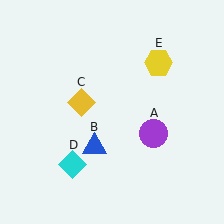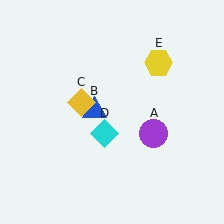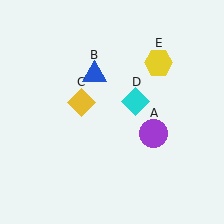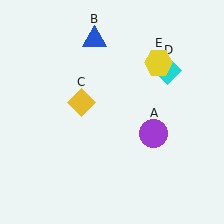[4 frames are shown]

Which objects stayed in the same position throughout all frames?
Purple circle (object A) and yellow diamond (object C) and yellow hexagon (object E) remained stationary.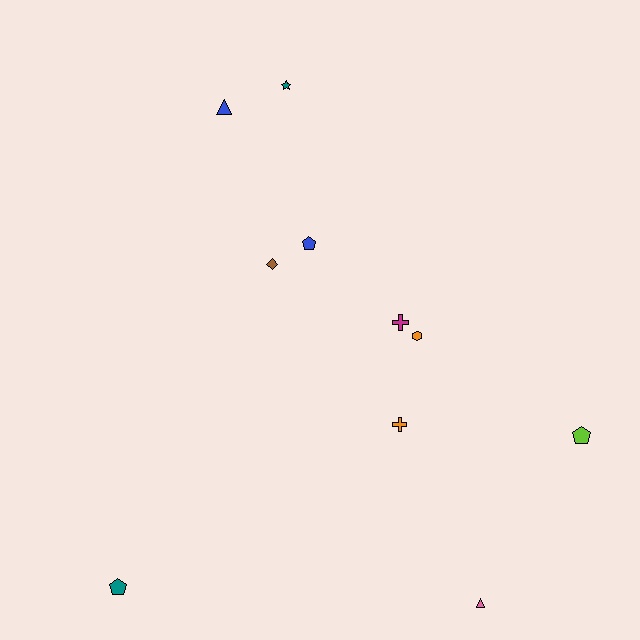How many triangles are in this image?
There are 2 triangles.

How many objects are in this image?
There are 10 objects.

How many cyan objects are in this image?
There are no cyan objects.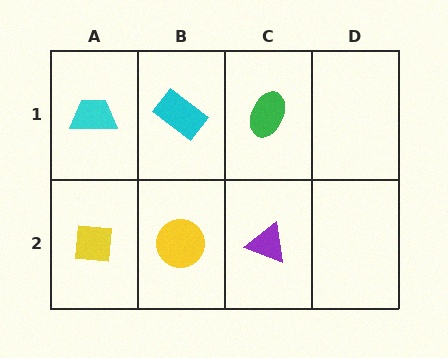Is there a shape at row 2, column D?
No, that cell is empty.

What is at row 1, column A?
A cyan trapezoid.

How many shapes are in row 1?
3 shapes.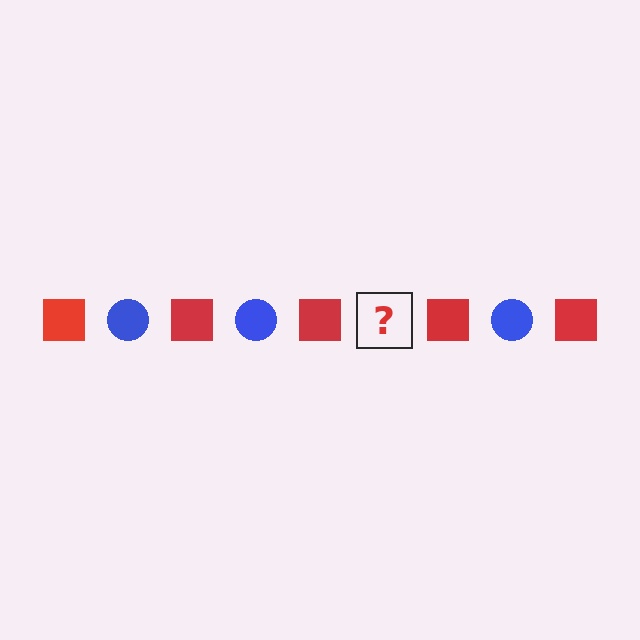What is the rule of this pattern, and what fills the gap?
The rule is that the pattern alternates between red square and blue circle. The gap should be filled with a blue circle.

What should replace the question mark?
The question mark should be replaced with a blue circle.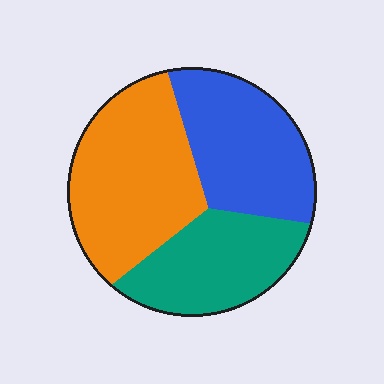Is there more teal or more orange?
Orange.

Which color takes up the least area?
Teal, at roughly 30%.